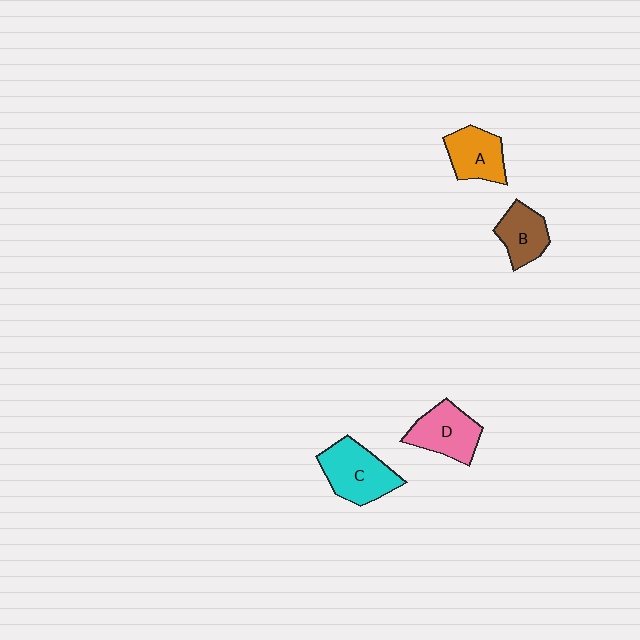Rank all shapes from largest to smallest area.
From largest to smallest: C (cyan), D (pink), A (orange), B (brown).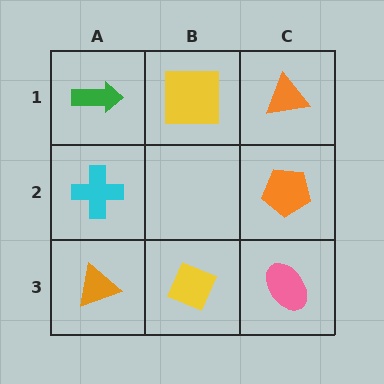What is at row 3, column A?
An orange triangle.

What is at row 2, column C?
An orange pentagon.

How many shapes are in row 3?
3 shapes.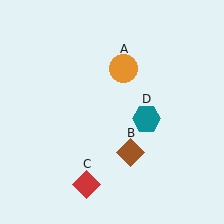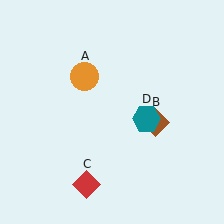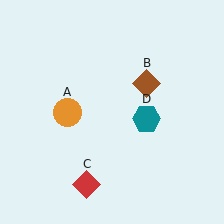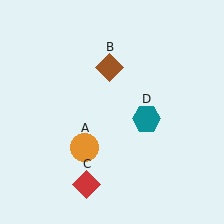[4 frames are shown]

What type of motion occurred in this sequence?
The orange circle (object A), brown diamond (object B) rotated counterclockwise around the center of the scene.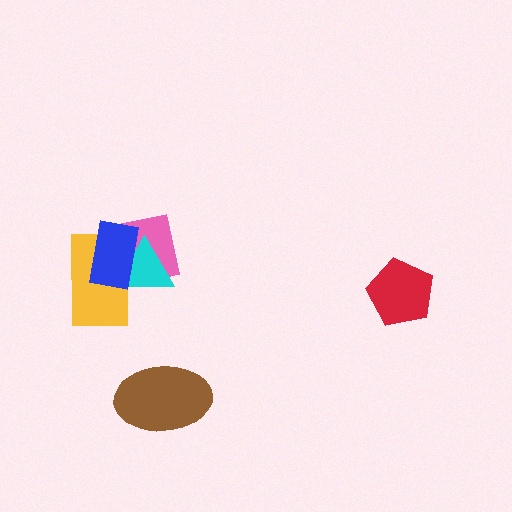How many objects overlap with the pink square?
3 objects overlap with the pink square.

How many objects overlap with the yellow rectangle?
3 objects overlap with the yellow rectangle.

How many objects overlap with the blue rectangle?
3 objects overlap with the blue rectangle.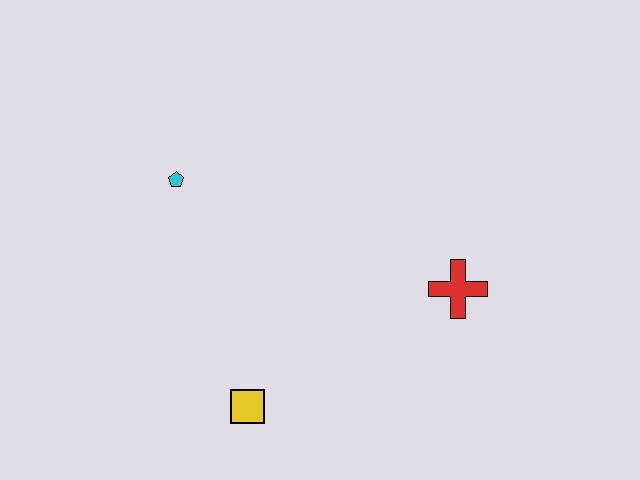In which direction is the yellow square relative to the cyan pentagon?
The yellow square is below the cyan pentagon.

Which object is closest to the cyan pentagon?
The yellow square is closest to the cyan pentagon.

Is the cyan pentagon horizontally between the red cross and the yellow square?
No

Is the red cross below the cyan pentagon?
Yes